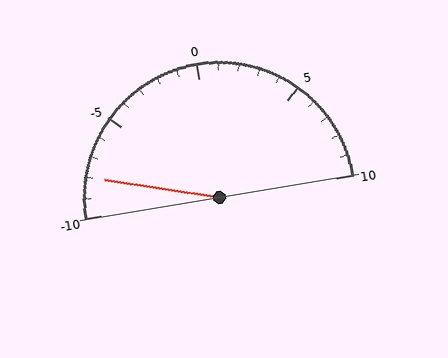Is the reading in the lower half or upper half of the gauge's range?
The reading is in the lower half of the range (-10 to 10).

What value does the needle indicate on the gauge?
The needle indicates approximately -8.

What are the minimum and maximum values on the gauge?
The gauge ranges from -10 to 10.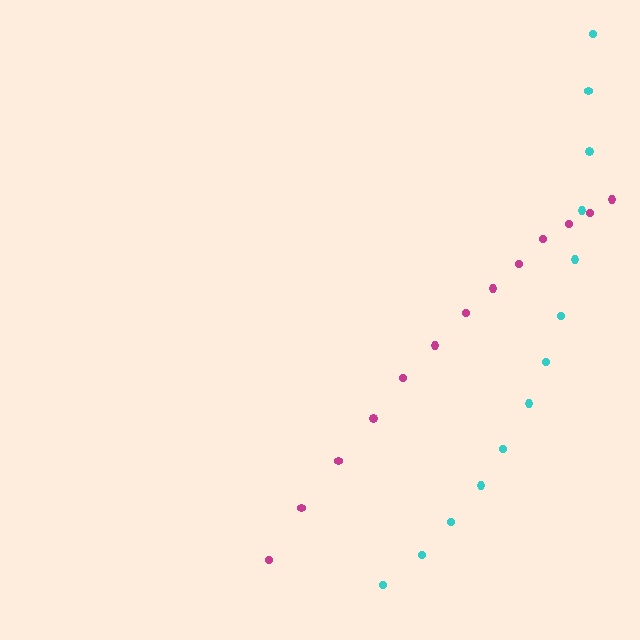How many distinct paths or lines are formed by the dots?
There are 2 distinct paths.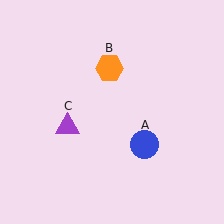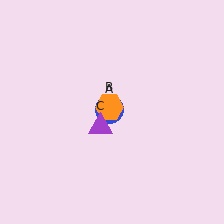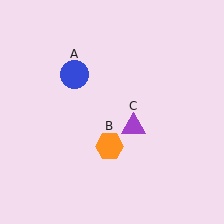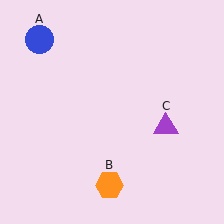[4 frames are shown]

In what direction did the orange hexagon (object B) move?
The orange hexagon (object B) moved down.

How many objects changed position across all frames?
3 objects changed position: blue circle (object A), orange hexagon (object B), purple triangle (object C).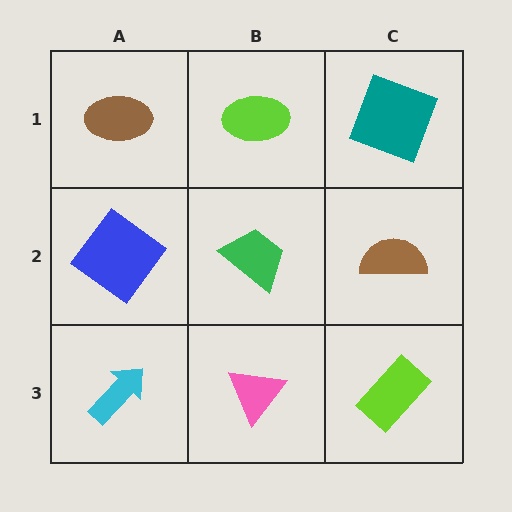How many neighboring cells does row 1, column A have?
2.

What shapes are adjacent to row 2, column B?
A lime ellipse (row 1, column B), a pink triangle (row 3, column B), a blue diamond (row 2, column A), a brown semicircle (row 2, column C).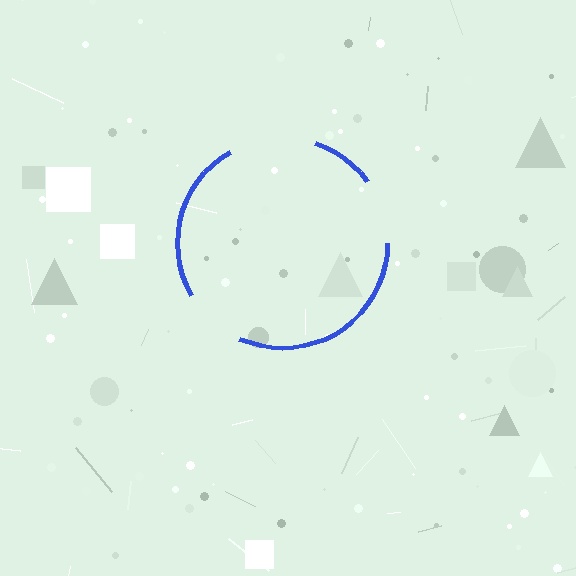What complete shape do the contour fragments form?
The contour fragments form a circle.